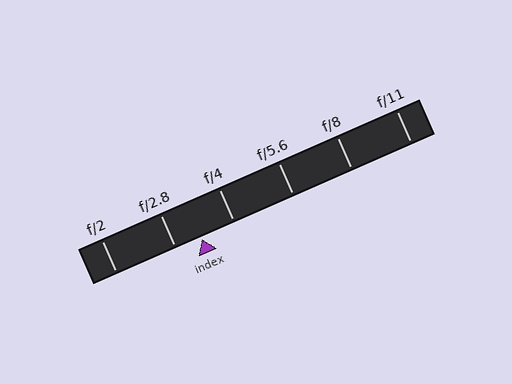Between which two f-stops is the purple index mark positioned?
The index mark is between f/2.8 and f/4.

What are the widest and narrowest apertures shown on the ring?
The widest aperture shown is f/2 and the narrowest is f/11.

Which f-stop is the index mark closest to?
The index mark is closest to f/2.8.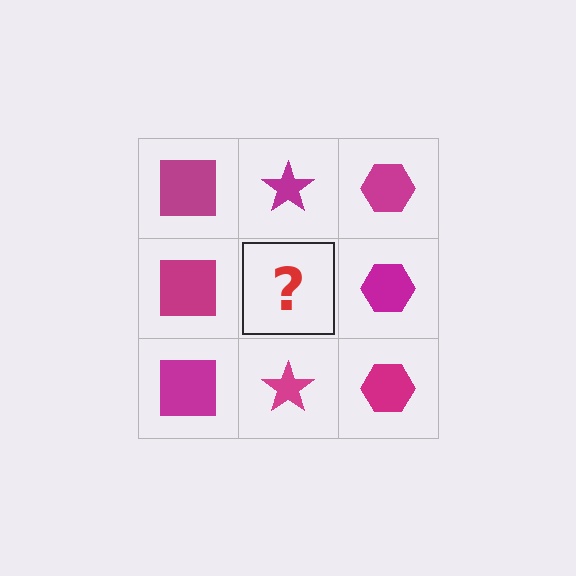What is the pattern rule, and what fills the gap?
The rule is that each column has a consistent shape. The gap should be filled with a magenta star.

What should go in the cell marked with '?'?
The missing cell should contain a magenta star.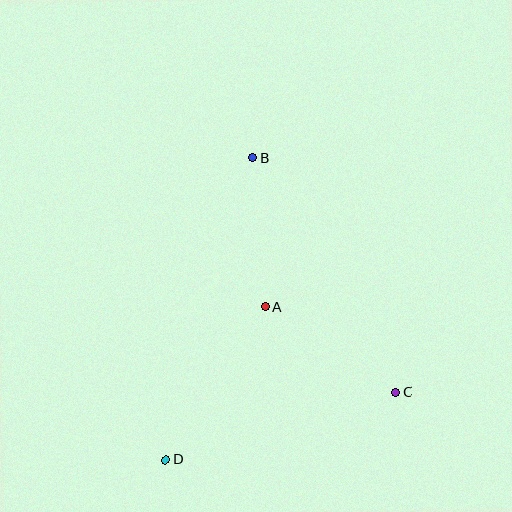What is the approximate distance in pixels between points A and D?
The distance between A and D is approximately 182 pixels.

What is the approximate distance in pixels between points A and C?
The distance between A and C is approximately 156 pixels.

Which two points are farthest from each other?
Points B and D are farthest from each other.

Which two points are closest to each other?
Points A and B are closest to each other.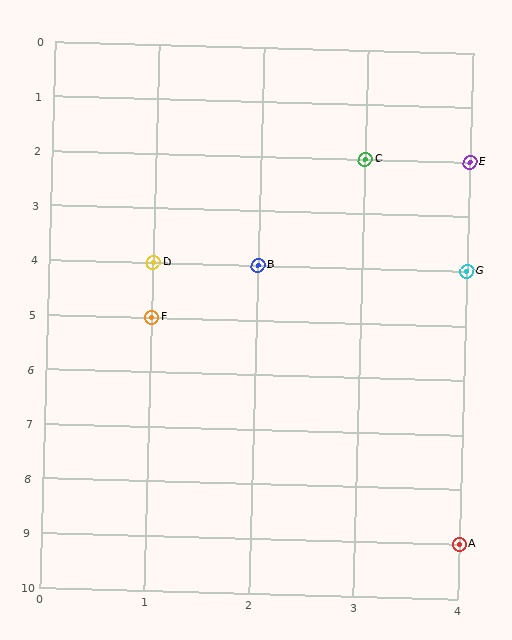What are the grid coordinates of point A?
Point A is at grid coordinates (4, 9).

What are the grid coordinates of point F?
Point F is at grid coordinates (1, 5).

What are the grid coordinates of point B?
Point B is at grid coordinates (2, 4).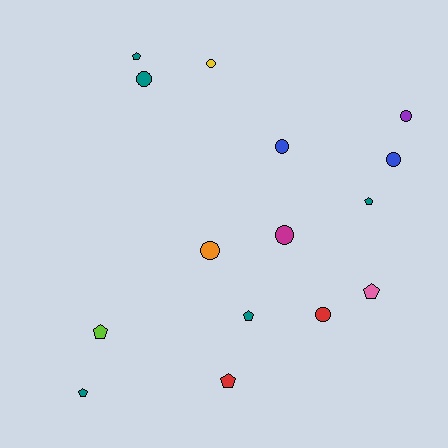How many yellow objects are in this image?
There is 1 yellow object.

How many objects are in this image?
There are 15 objects.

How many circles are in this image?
There are 8 circles.